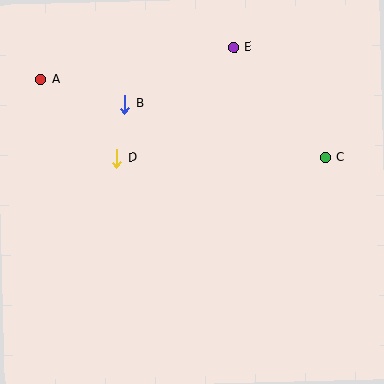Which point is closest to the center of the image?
Point D at (117, 158) is closest to the center.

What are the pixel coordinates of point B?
Point B is at (125, 104).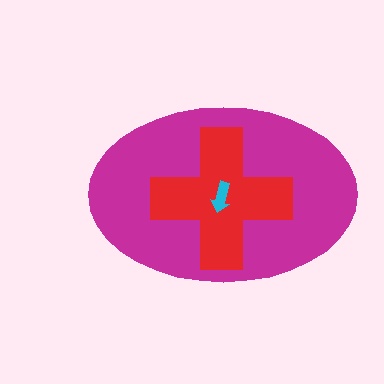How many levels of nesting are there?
3.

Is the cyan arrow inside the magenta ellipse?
Yes.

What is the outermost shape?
The magenta ellipse.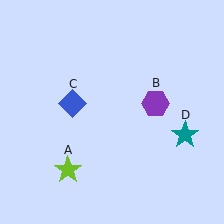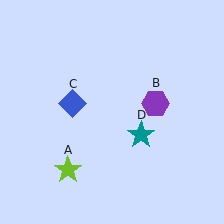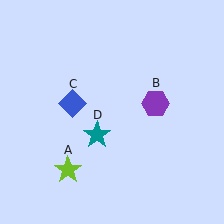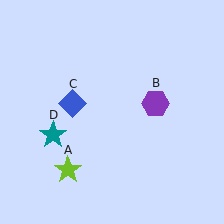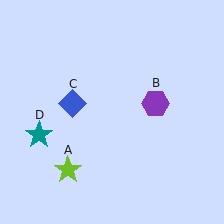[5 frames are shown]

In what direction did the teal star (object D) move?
The teal star (object D) moved left.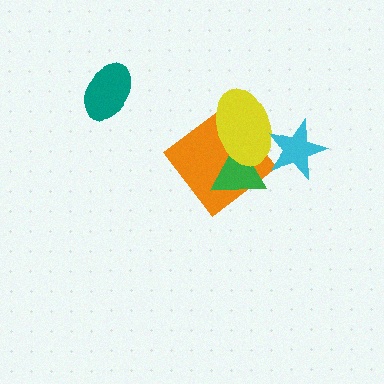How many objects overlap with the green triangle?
2 objects overlap with the green triangle.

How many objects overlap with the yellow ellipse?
3 objects overlap with the yellow ellipse.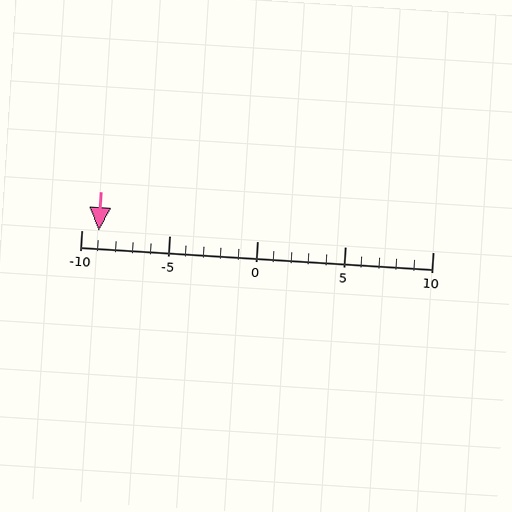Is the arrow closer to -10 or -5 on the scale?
The arrow is closer to -10.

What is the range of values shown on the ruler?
The ruler shows values from -10 to 10.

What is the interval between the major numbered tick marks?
The major tick marks are spaced 5 units apart.